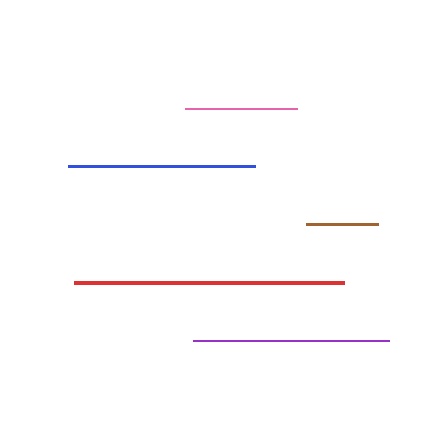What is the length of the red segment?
The red segment is approximately 270 pixels long.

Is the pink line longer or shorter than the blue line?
The blue line is longer than the pink line.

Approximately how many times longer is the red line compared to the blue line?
The red line is approximately 1.4 times the length of the blue line.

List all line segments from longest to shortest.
From longest to shortest: red, purple, blue, pink, brown.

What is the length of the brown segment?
The brown segment is approximately 72 pixels long.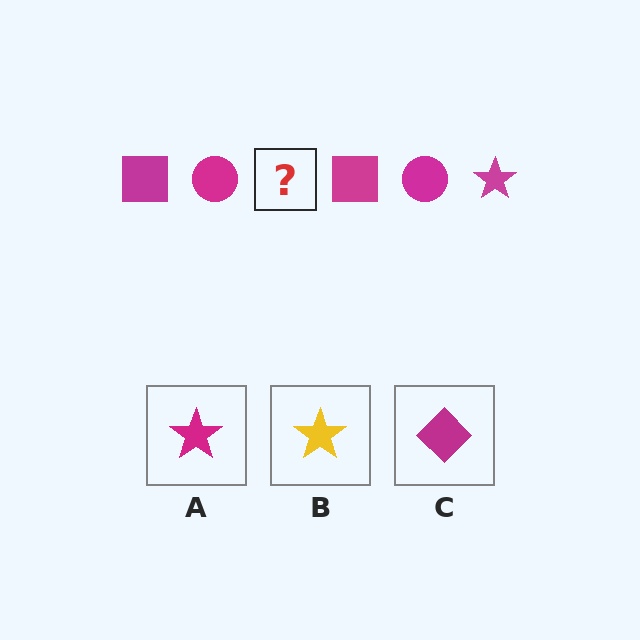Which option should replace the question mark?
Option A.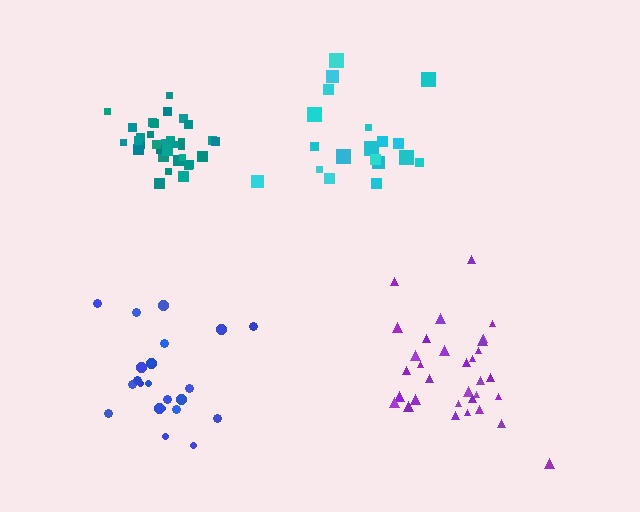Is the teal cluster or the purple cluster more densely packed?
Teal.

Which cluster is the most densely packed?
Teal.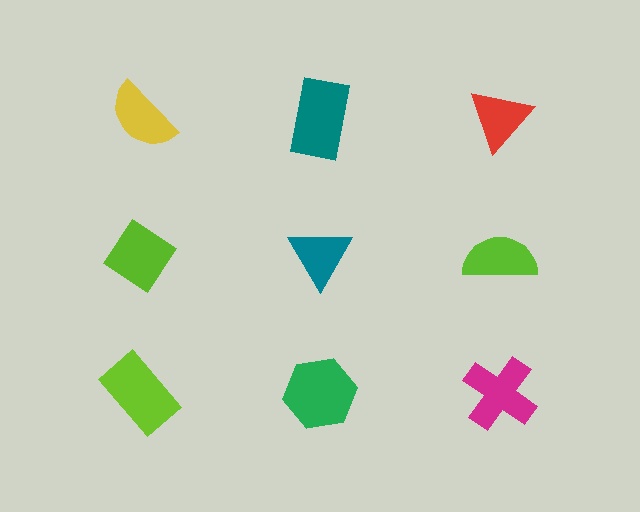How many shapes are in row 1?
3 shapes.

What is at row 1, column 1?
A yellow semicircle.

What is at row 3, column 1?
A lime rectangle.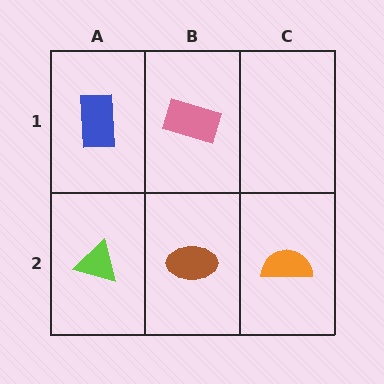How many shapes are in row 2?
3 shapes.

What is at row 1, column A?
A blue rectangle.